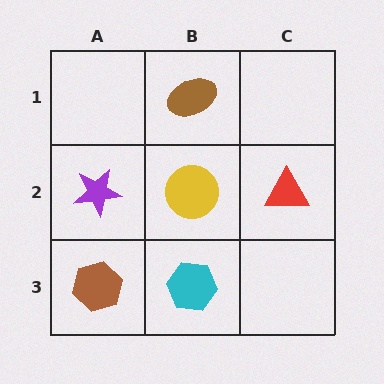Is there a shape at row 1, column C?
No, that cell is empty.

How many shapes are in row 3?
2 shapes.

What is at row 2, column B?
A yellow circle.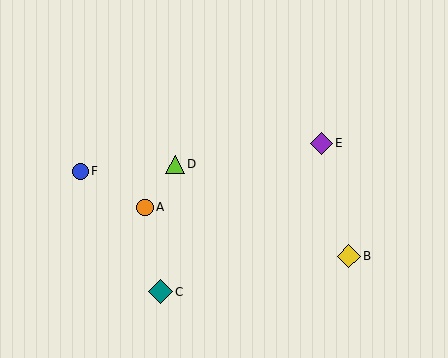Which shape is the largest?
The teal diamond (labeled C) is the largest.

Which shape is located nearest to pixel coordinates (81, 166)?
The blue circle (labeled F) at (81, 171) is nearest to that location.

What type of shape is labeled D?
Shape D is a lime triangle.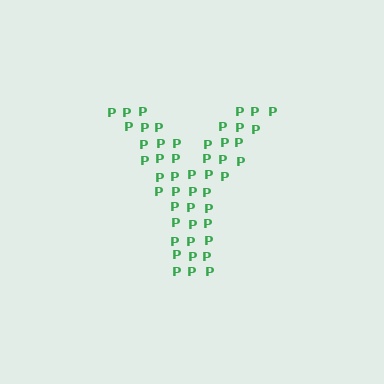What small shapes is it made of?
It is made of small letter P's.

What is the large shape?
The large shape is the letter Y.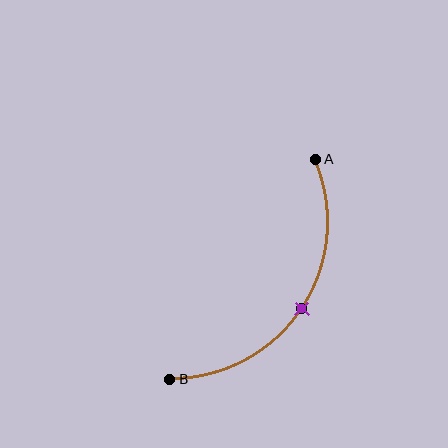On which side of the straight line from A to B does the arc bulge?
The arc bulges to the right of the straight line connecting A and B.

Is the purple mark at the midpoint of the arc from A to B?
Yes. The purple mark lies on the arc at equal arc-length from both A and B — it is the arc midpoint.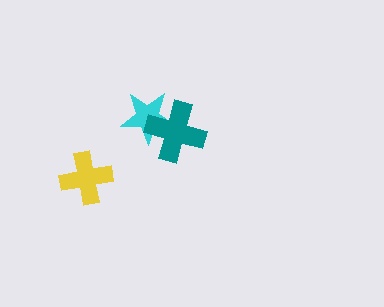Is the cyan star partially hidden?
Yes, it is partially covered by another shape.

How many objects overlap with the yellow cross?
0 objects overlap with the yellow cross.